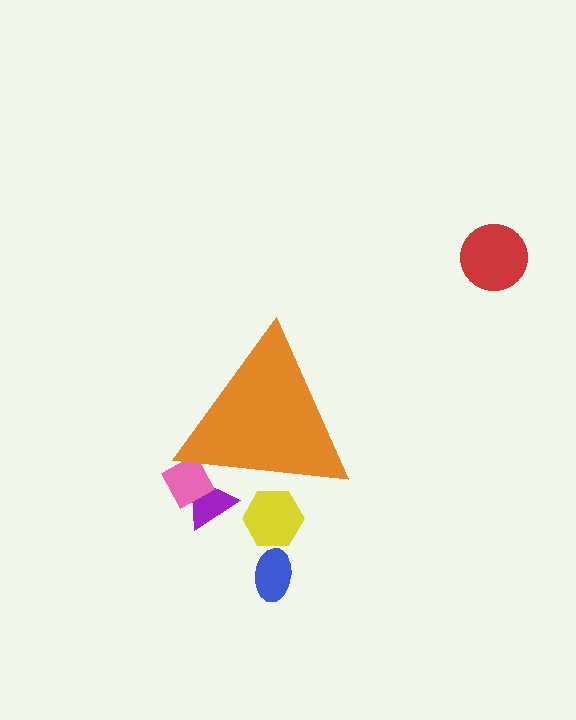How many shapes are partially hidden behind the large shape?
3 shapes are partially hidden.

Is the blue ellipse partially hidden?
No, the blue ellipse is fully visible.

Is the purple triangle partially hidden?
Yes, the purple triangle is partially hidden behind the orange triangle.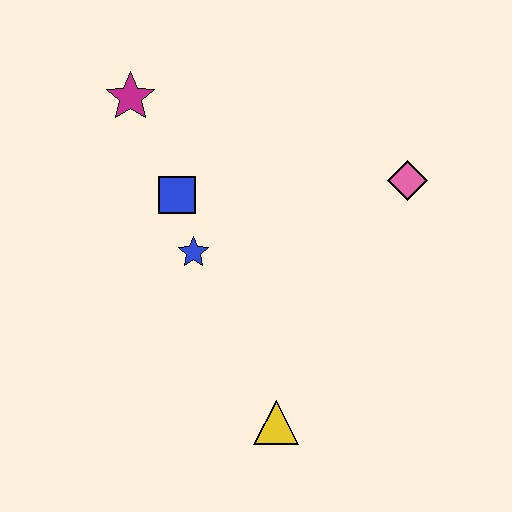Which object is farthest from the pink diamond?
The magenta star is farthest from the pink diamond.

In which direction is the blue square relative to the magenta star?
The blue square is below the magenta star.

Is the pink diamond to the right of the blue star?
Yes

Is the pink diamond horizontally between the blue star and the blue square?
No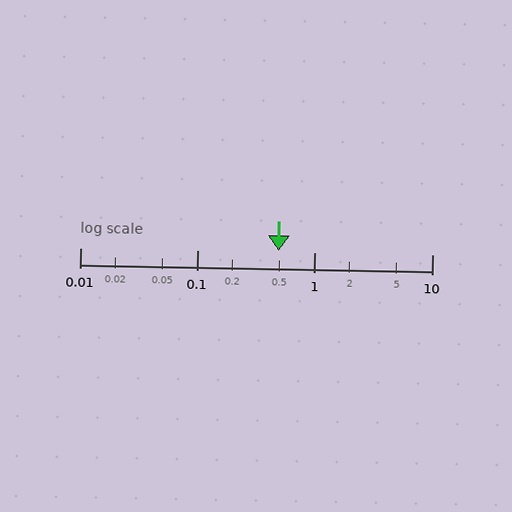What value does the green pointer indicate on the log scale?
The pointer indicates approximately 0.49.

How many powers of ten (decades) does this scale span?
The scale spans 3 decades, from 0.01 to 10.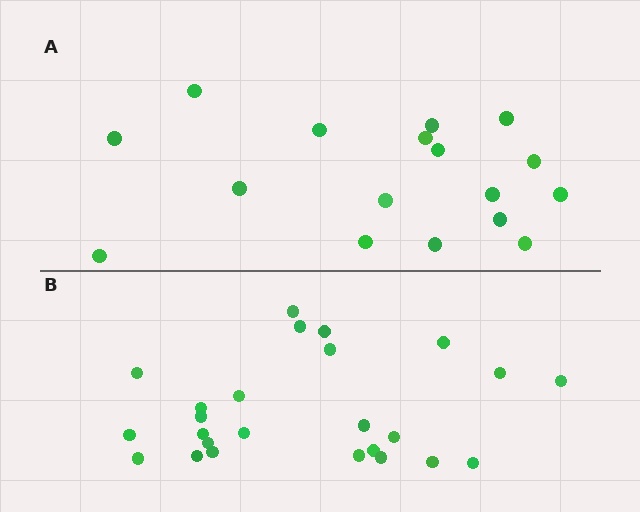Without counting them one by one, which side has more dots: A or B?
Region B (the bottom region) has more dots.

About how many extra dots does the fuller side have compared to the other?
Region B has roughly 8 or so more dots than region A.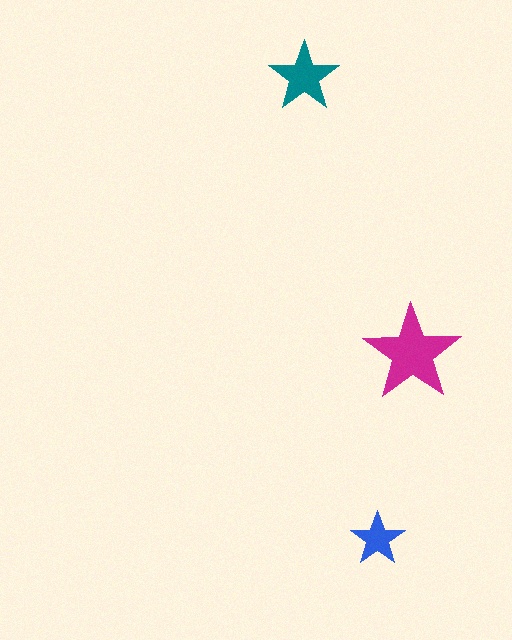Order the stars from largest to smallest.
the magenta one, the teal one, the blue one.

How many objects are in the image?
There are 3 objects in the image.